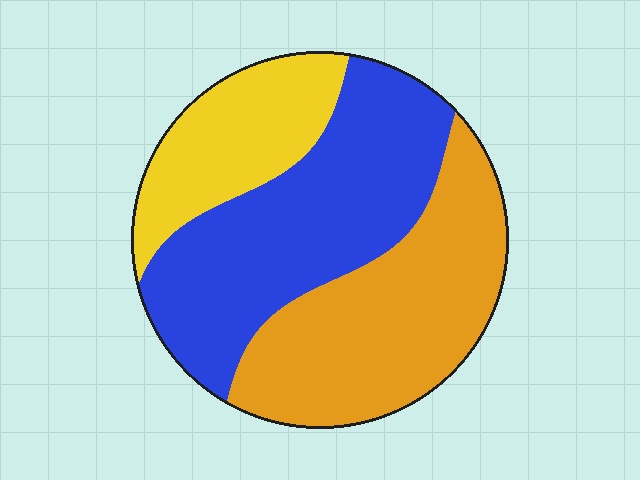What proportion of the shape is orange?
Orange covers about 40% of the shape.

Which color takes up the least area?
Yellow, at roughly 20%.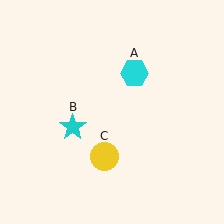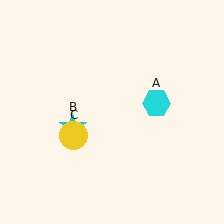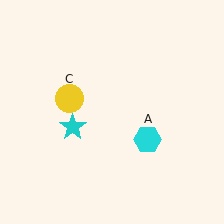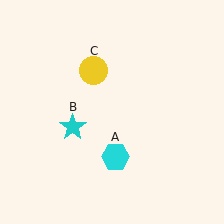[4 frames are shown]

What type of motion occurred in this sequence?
The cyan hexagon (object A), yellow circle (object C) rotated clockwise around the center of the scene.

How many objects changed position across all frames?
2 objects changed position: cyan hexagon (object A), yellow circle (object C).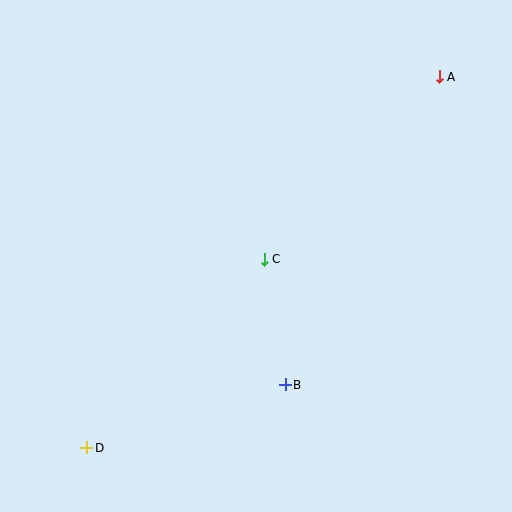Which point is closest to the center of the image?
Point C at (264, 259) is closest to the center.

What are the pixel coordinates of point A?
Point A is at (439, 77).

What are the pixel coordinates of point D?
Point D is at (87, 448).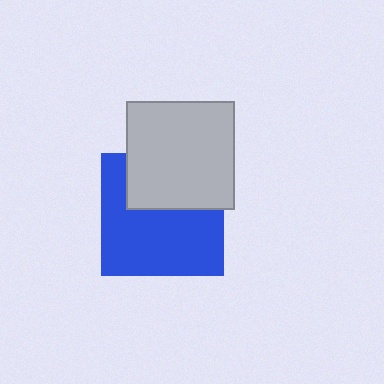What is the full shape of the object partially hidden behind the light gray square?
The partially hidden object is a blue square.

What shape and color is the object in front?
The object in front is a light gray square.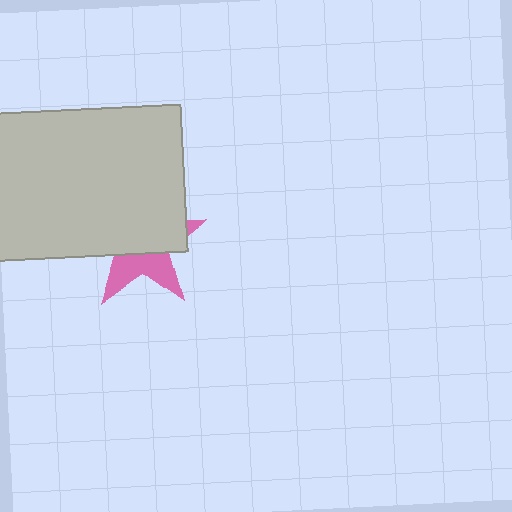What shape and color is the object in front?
The object in front is a light gray rectangle.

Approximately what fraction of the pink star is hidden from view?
Roughly 62% of the pink star is hidden behind the light gray rectangle.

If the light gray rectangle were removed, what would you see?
You would see the complete pink star.